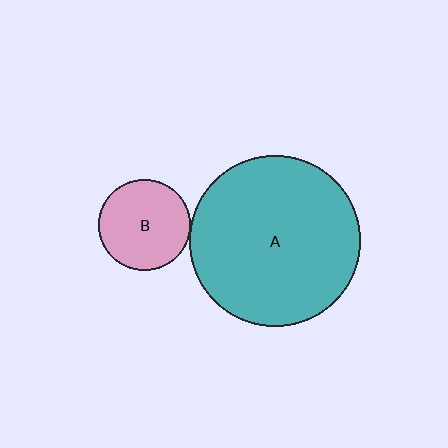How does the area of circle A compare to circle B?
Approximately 3.5 times.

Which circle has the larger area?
Circle A (teal).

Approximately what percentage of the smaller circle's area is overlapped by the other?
Approximately 5%.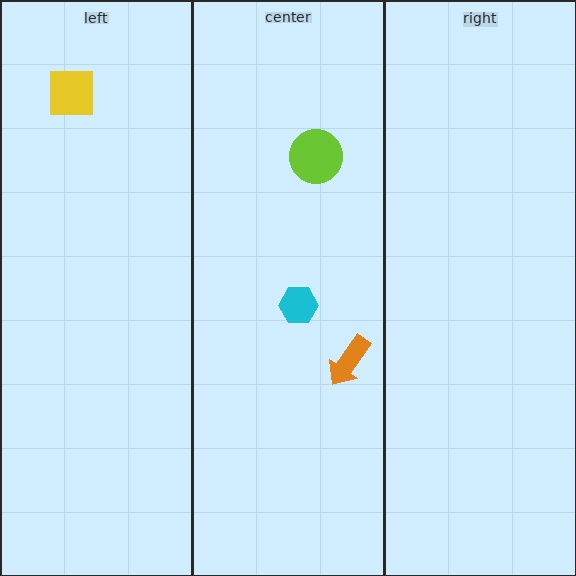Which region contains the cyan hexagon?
The center region.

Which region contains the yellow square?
The left region.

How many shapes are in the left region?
1.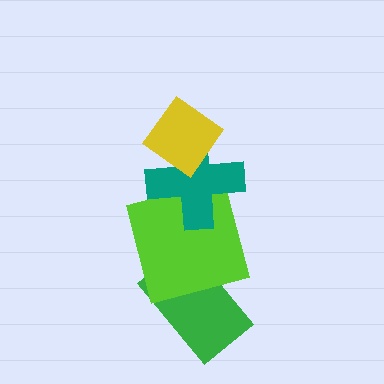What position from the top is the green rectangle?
The green rectangle is 4th from the top.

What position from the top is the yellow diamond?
The yellow diamond is 1st from the top.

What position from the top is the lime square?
The lime square is 3rd from the top.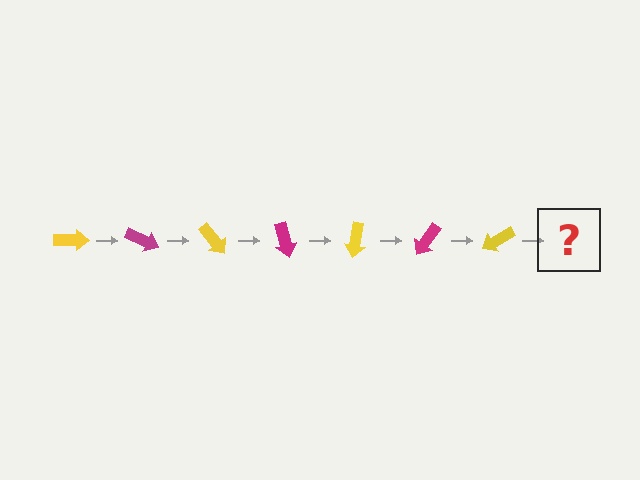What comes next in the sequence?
The next element should be a magenta arrow, rotated 175 degrees from the start.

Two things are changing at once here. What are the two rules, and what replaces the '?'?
The two rules are that it rotates 25 degrees each step and the color cycles through yellow and magenta. The '?' should be a magenta arrow, rotated 175 degrees from the start.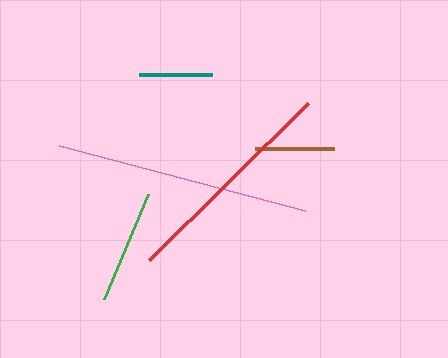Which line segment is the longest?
The pink line is the longest at approximately 255 pixels.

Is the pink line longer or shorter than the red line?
The pink line is longer than the red line.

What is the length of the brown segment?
The brown segment is approximately 79 pixels long.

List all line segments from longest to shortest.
From longest to shortest: pink, red, green, brown, teal.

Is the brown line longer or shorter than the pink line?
The pink line is longer than the brown line.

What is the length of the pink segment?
The pink segment is approximately 255 pixels long.